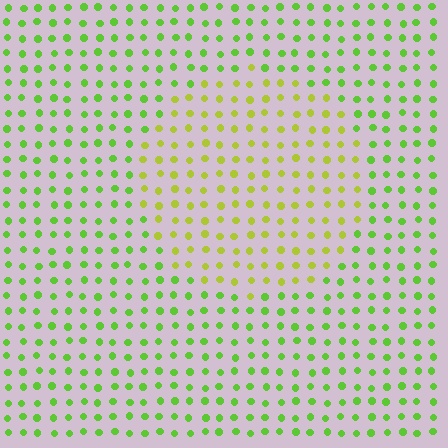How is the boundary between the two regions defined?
The boundary is defined purely by a slight shift in hue (about 33 degrees). Spacing, size, and orientation are identical on both sides.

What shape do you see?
I see a circle.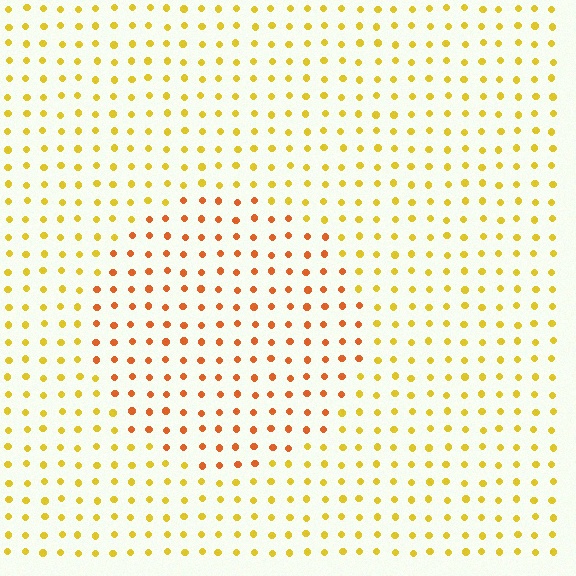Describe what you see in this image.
The image is filled with small yellow elements in a uniform arrangement. A circle-shaped region is visible where the elements are tinted to a slightly different hue, forming a subtle color boundary.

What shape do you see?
I see a circle.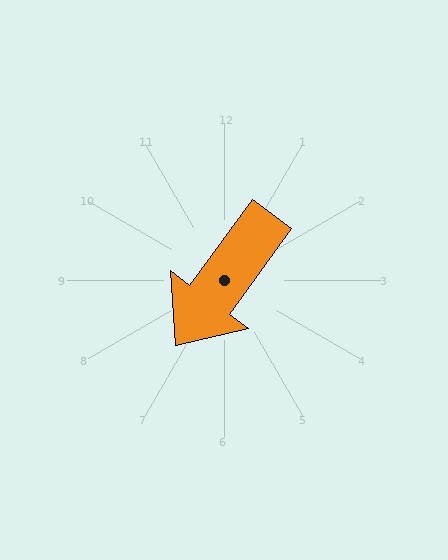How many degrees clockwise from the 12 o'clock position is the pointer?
Approximately 216 degrees.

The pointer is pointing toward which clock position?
Roughly 7 o'clock.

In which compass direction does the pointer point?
Southwest.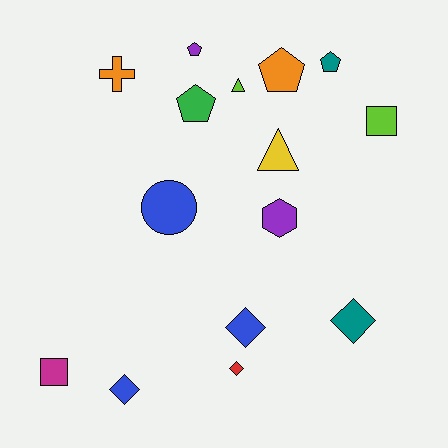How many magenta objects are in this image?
There is 1 magenta object.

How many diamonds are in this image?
There are 4 diamonds.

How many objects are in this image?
There are 15 objects.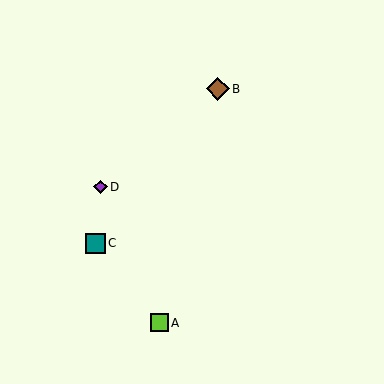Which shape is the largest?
The brown diamond (labeled B) is the largest.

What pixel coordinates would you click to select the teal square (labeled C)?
Click at (95, 243) to select the teal square C.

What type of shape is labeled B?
Shape B is a brown diamond.